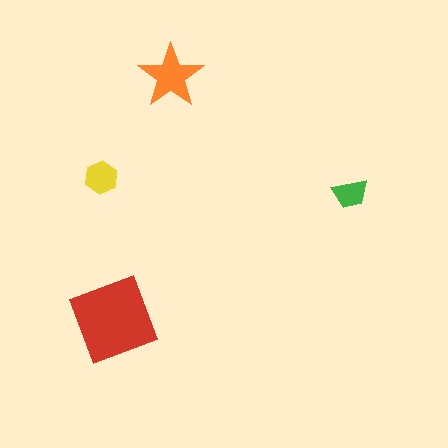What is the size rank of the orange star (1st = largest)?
2nd.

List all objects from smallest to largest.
The green trapezoid, the yellow hexagon, the orange star, the red square.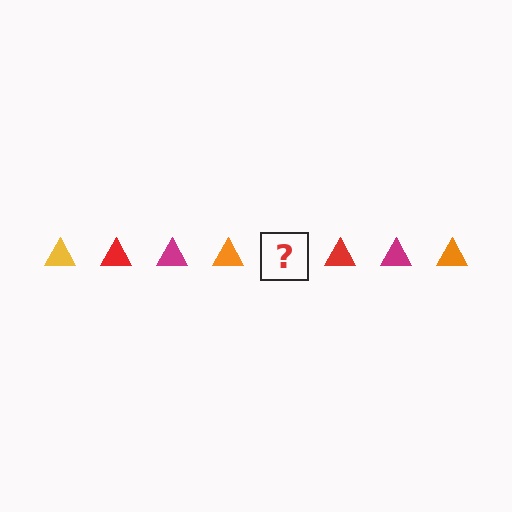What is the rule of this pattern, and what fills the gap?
The rule is that the pattern cycles through yellow, red, magenta, orange triangles. The gap should be filled with a yellow triangle.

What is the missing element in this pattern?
The missing element is a yellow triangle.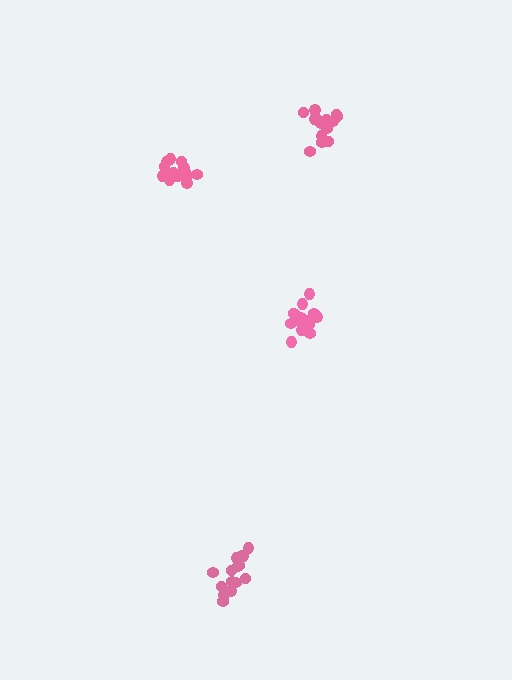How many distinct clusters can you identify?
There are 4 distinct clusters.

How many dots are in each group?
Group 1: 17 dots, Group 2: 15 dots, Group 3: 16 dots, Group 4: 15 dots (63 total).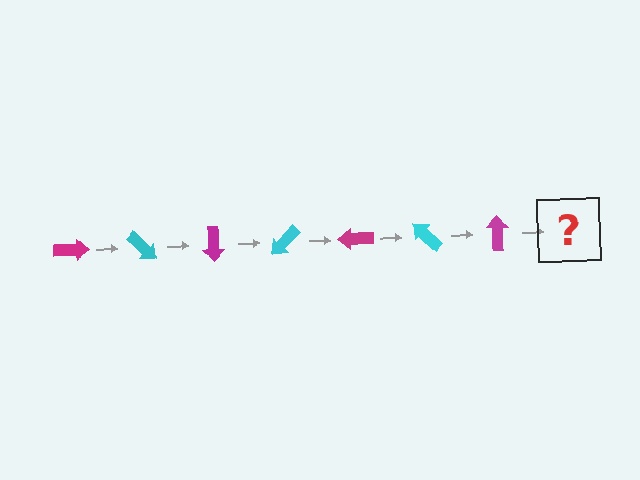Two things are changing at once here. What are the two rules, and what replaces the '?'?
The two rules are that it rotates 45 degrees each step and the color cycles through magenta and cyan. The '?' should be a cyan arrow, rotated 315 degrees from the start.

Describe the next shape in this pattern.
It should be a cyan arrow, rotated 315 degrees from the start.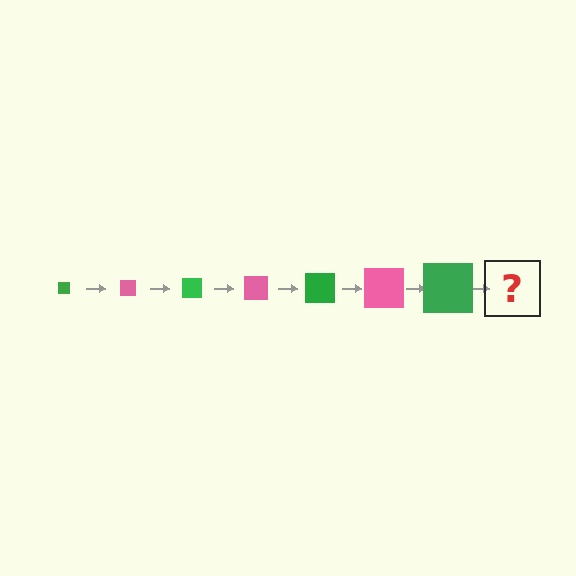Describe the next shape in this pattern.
It should be a pink square, larger than the previous one.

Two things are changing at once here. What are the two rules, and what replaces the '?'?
The two rules are that the square grows larger each step and the color cycles through green and pink. The '?' should be a pink square, larger than the previous one.